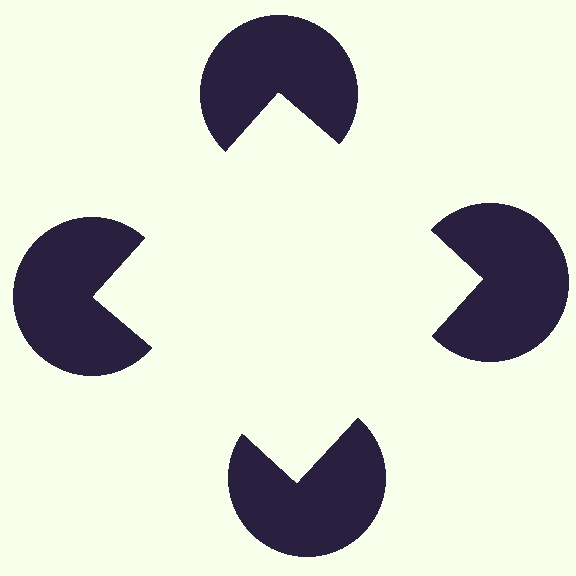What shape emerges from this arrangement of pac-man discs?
An illusory square — its edges are inferred from the aligned wedge cuts in the pac-man discs, not physically drawn.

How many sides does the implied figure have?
4 sides.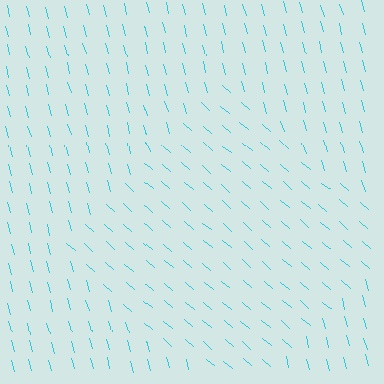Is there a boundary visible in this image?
Yes, there is a texture boundary formed by a change in line orientation.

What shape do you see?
I see a diamond.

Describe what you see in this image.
The image is filled with small cyan line segments. A diamond region in the image has lines oriented differently from the surrounding lines, creating a visible texture boundary.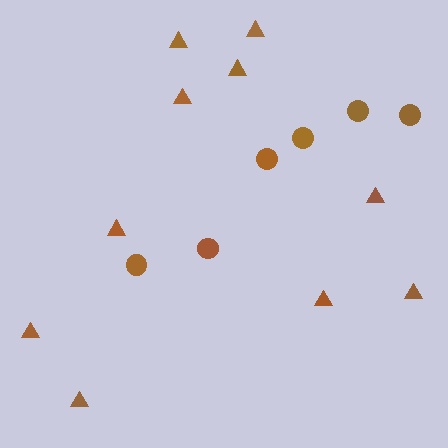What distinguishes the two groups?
There are 2 groups: one group of triangles (10) and one group of circles (6).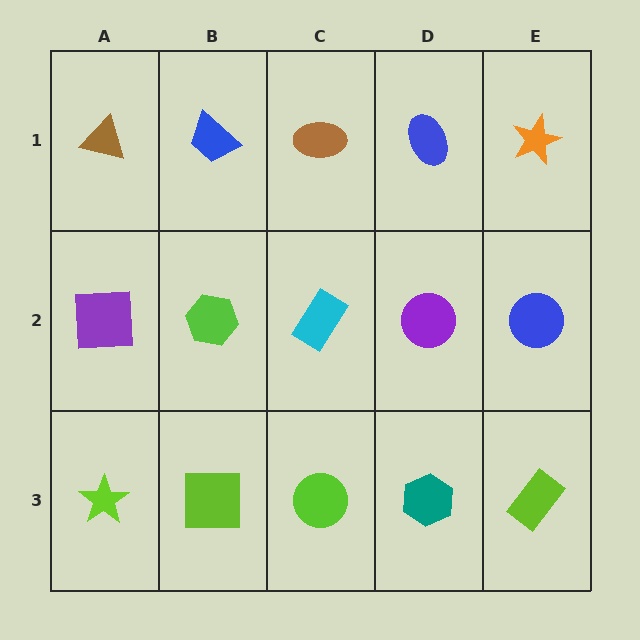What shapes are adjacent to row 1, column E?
A blue circle (row 2, column E), a blue ellipse (row 1, column D).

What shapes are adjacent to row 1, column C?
A cyan rectangle (row 2, column C), a blue trapezoid (row 1, column B), a blue ellipse (row 1, column D).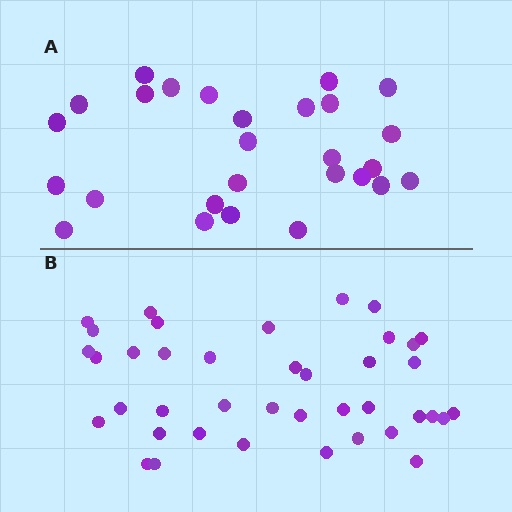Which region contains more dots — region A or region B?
Region B (the bottom region) has more dots.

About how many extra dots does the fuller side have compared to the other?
Region B has approximately 15 more dots than region A.